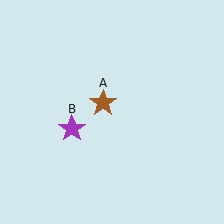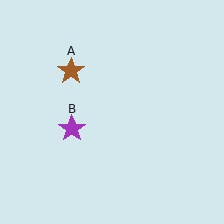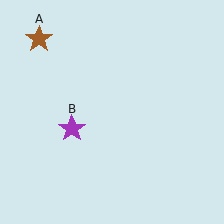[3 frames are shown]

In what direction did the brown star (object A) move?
The brown star (object A) moved up and to the left.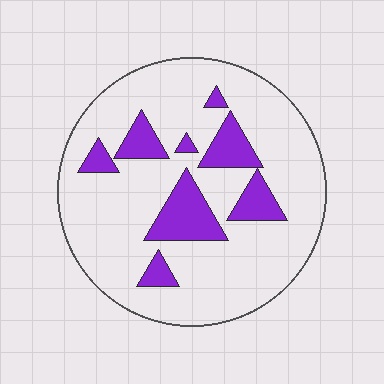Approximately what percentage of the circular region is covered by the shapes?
Approximately 20%.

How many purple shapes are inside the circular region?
8.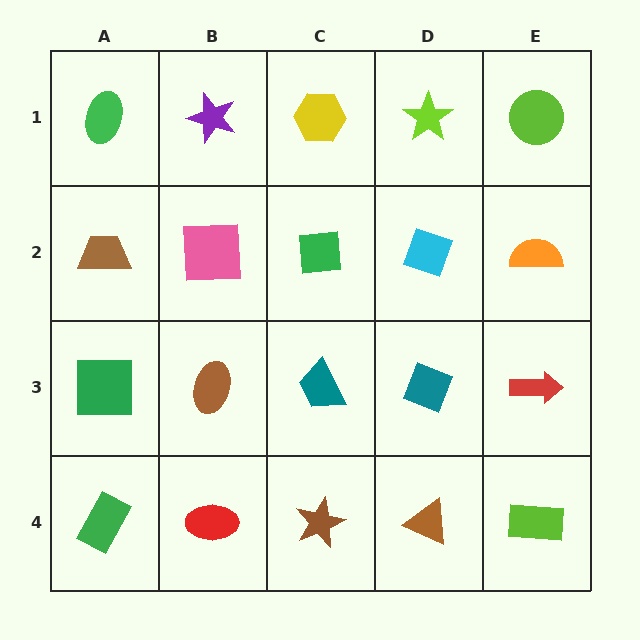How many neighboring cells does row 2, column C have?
4.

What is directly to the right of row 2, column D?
An orange semicircle.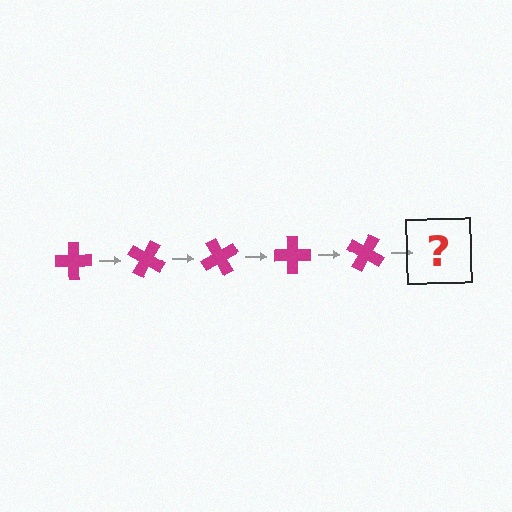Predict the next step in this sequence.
The next step is a magenta cross rotated 150 degrees.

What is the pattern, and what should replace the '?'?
The pattern is that the cross rotates 30 degrees each step. The '?' should be a magenta cross rotated 150 degrees.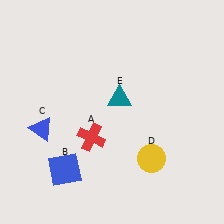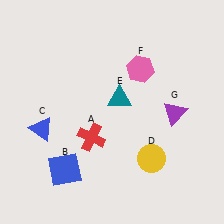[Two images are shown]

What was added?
A pink hexagon (F), a purple triangle (G) were added in Image 2.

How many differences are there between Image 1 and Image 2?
There are 2 differences between the two images.